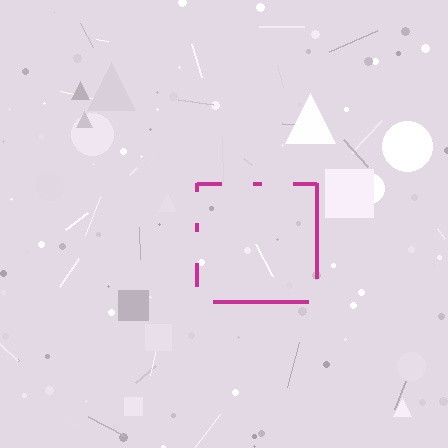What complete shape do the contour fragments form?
The contour fragments form a square.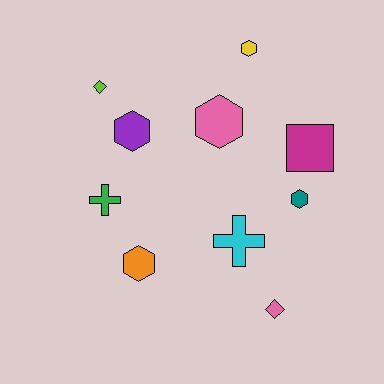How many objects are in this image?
There are 10 objects.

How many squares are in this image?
There is 1 square.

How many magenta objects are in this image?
There is 1 magenta object.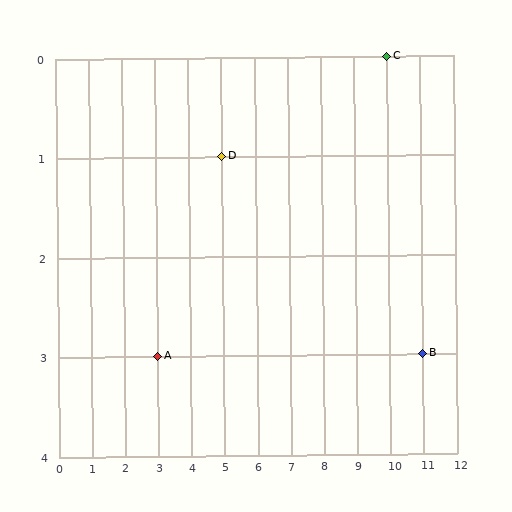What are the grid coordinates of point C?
Point C is at grid coordinates (10, 0).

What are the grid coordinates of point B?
Point B is at grid coordinates (11, 3).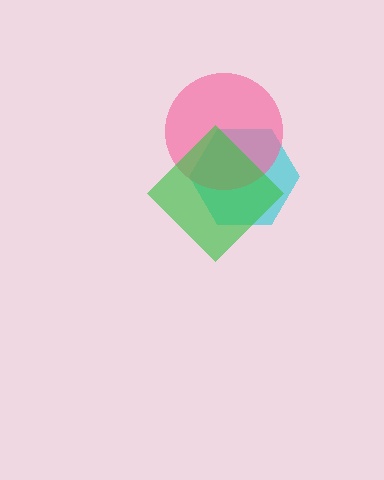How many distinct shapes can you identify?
There are 3 distinct shapes: a cyan hexagon, a pink circle, a green diamond.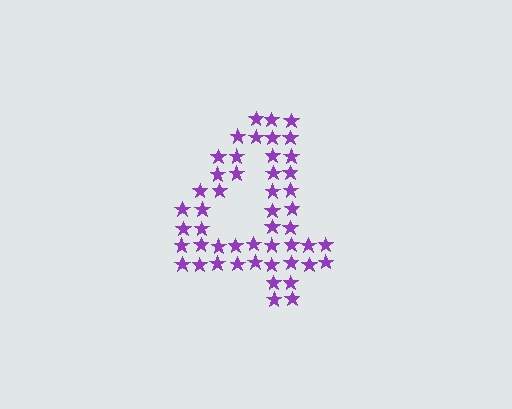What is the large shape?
The large shape is the digit 4.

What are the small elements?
The small elements are stars.